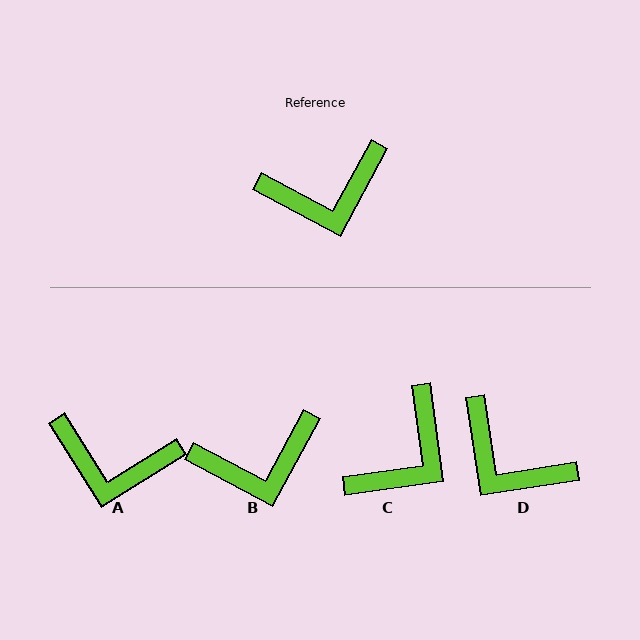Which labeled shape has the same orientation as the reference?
B.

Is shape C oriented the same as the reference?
No, it is off by about 36 degrees.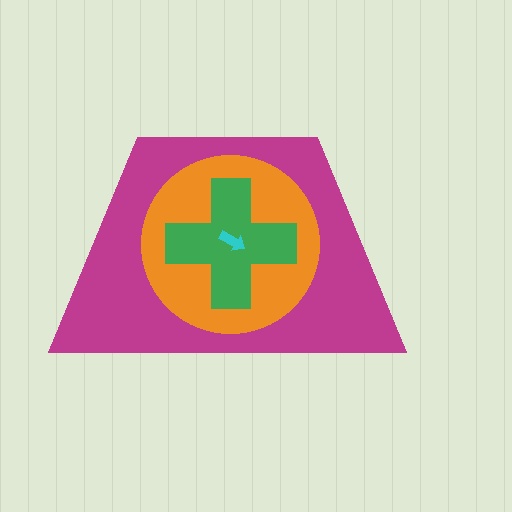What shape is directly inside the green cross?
The cyan arrow.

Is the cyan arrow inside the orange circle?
Yes.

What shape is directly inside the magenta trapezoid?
The orange circle.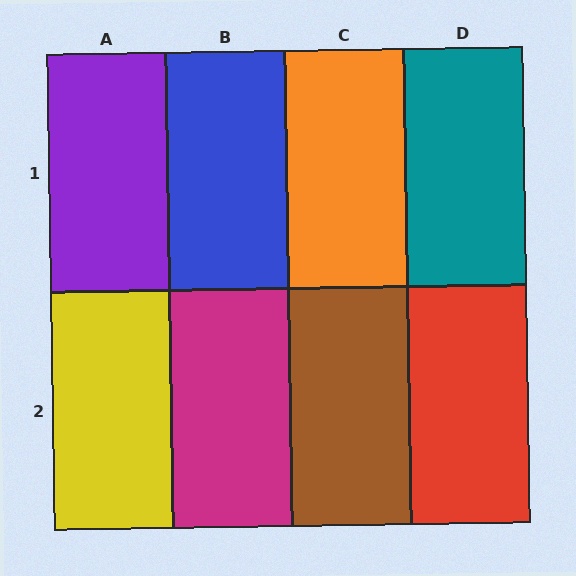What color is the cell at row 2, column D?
Red.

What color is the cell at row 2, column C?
Brown.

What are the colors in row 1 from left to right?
Purple, blue, orange, teal.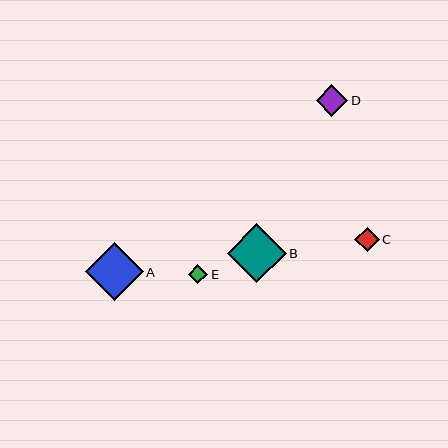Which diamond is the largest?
Diamond B is the largest with a size of approximately 59 pixels.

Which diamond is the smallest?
Diamond E is the smallest with a size of approximately 19 pixels.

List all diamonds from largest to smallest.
From largest to smallest: B, A, D, C, E.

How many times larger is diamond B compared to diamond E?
Diamond B is approximately 3.1 times the size of diamond E.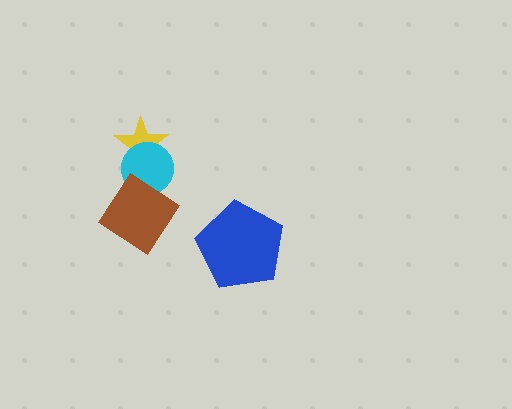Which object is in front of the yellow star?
The cyan circle is in front of the yellow star.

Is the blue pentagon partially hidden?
No, no other shape covers it.